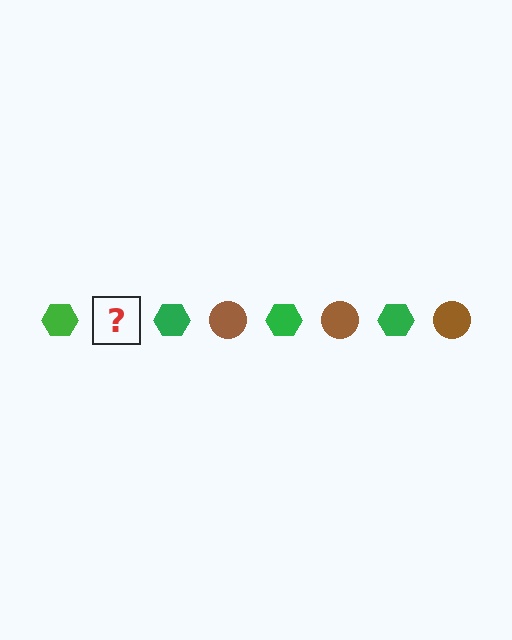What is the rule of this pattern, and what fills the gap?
The rule is that the pattern alternates between green hexagon and brown circle. The gap should be filled with a brown circle.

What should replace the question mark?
The question mark should be replaced with a brown circle.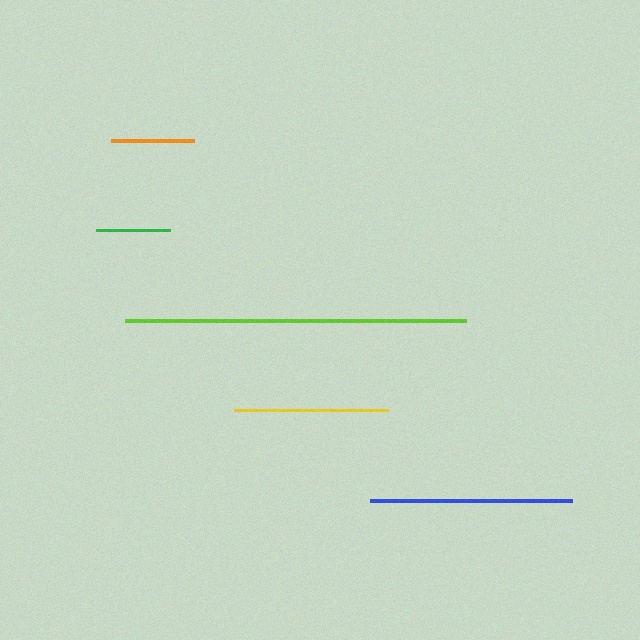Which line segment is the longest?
The lime line is the longest at approximately 341 pixels.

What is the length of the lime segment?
The lime segment is approximately 341 pixels long.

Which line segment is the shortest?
The green line is the shortest at approximately 75 pixels.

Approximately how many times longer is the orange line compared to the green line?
The orange line is approximately 1.1 times the length of the green line.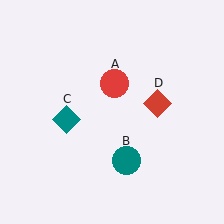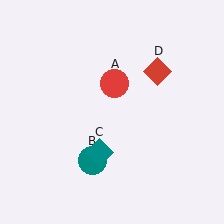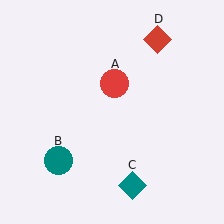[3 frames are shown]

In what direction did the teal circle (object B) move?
The teal circle (object B) moved left.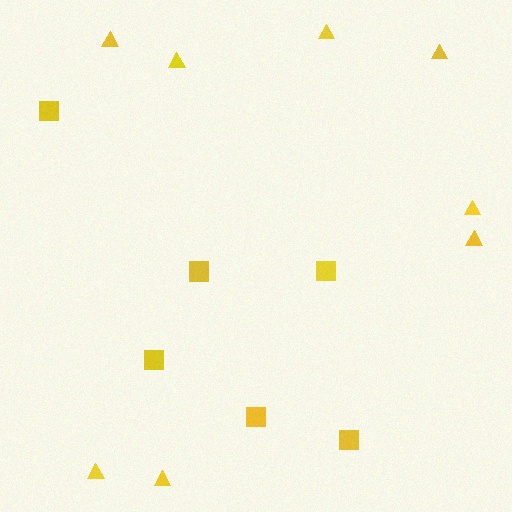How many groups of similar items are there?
There are 2 groups: one group of triangles (8) and one group of squares (6).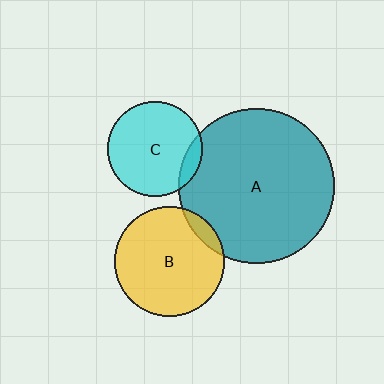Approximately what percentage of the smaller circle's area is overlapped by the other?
Approximately 10%.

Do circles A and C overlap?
Yes.